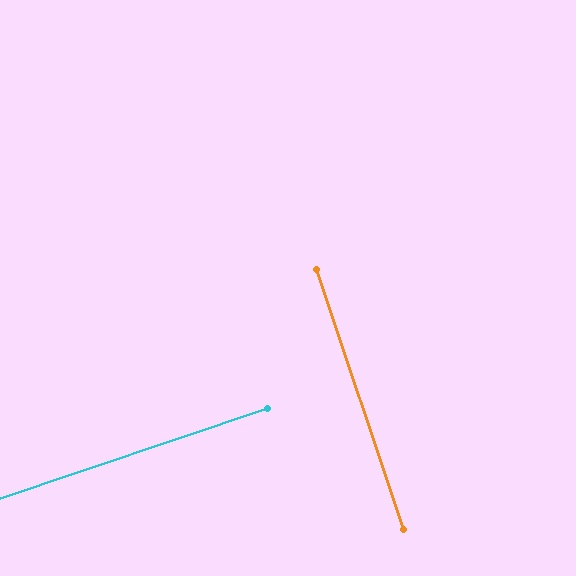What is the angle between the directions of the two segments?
Approximately 90 degrees.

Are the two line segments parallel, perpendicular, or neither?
Perpendicular — they meet at approximately 90°.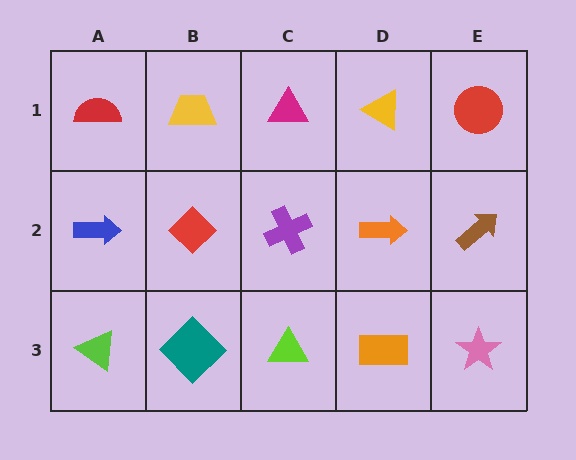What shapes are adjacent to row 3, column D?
An orange arrow (row 2, column D), a lime triangle (row 3, column C), a pink star (row 3, column E).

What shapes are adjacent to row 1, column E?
A brown arrow (row 2, column E), a yellow triangle (row 1, column D).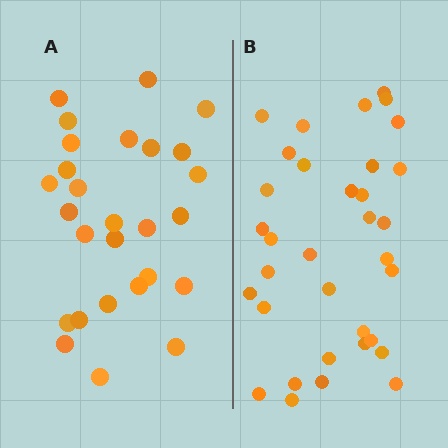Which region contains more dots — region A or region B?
Region B (the right region) has more dots.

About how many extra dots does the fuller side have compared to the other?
Region B has roughly 8 or so more dots than region A.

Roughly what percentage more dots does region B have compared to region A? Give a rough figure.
About 25% more.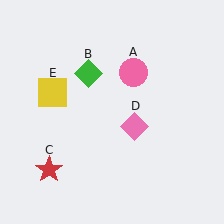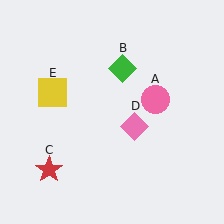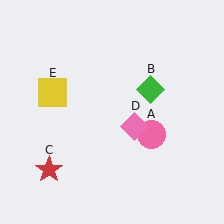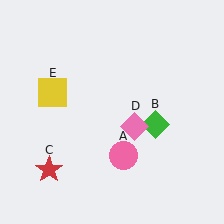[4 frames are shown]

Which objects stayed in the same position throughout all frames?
Red star (object C) and pink diamond (object D) and yellow square (object E) remained stationary.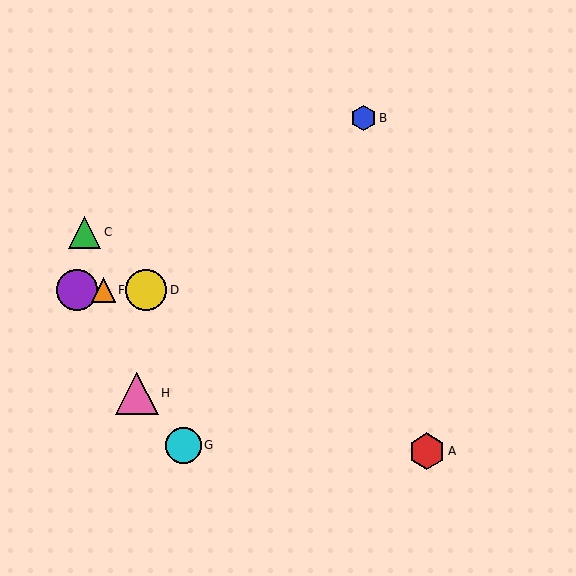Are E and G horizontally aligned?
No, E is at y≈290 and G is at y≈445.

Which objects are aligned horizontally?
Objects D, E, F are aligned horizontally.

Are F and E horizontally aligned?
Yes, both are at y≈290.